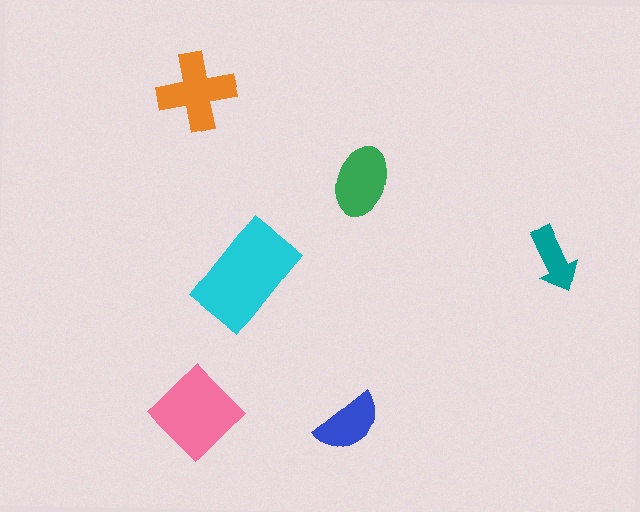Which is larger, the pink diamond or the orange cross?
The pink diamond.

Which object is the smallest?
The teal arrow.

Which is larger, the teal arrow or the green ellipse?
The green ellipse.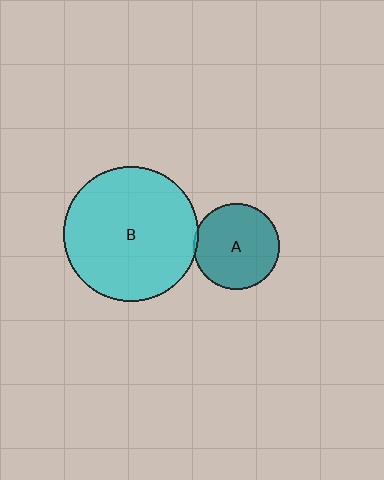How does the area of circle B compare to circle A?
Approximately 2.5 times.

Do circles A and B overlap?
Yes.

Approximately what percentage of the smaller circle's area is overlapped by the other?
Approximately 5%.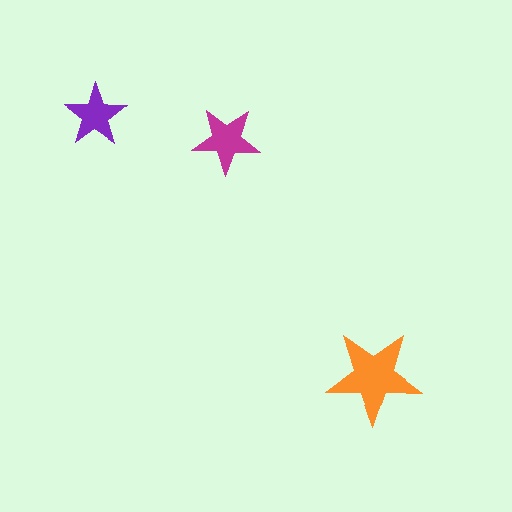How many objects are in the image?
There are 3 objects in the image.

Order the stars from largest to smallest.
the orange one, the magenta one, the purple one.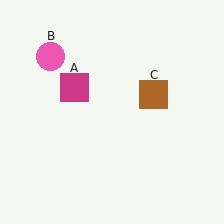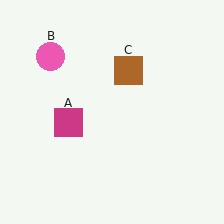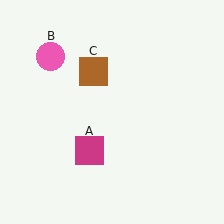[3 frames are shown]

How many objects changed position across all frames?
2 objects changed position: magenta square (object A), brown square (object C).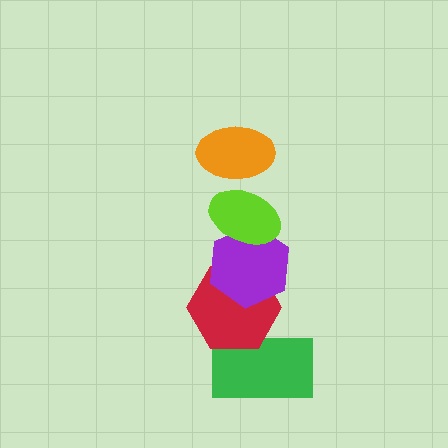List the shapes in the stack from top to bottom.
From top to bottom: the orange ellipse, the lime ellipse, the purple hexagon, the red hexagon, the green rectangle.